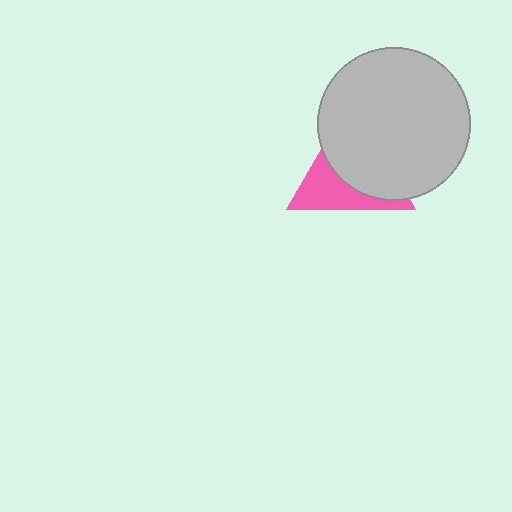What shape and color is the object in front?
The object in front is a light gray circle.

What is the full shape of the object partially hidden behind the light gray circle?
The partially hidden object is a pink triangle.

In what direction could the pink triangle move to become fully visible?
The pink triangle could move toward the lower-left. That would shift it out from behind the light gray circle entirely.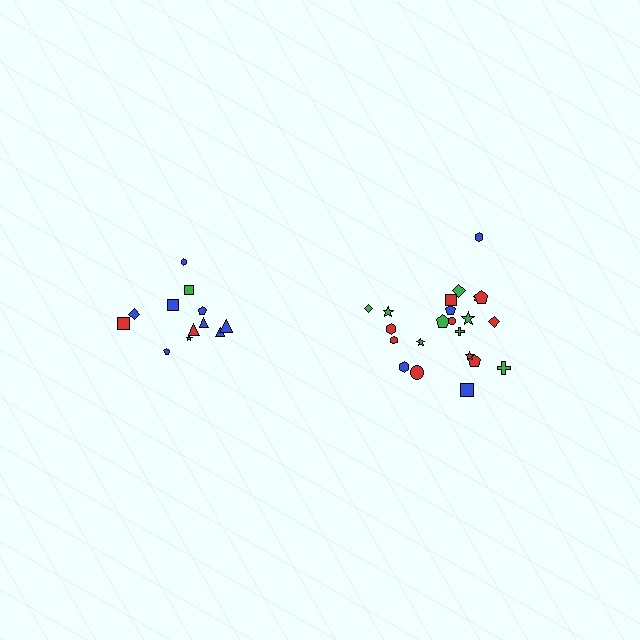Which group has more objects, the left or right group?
The right group.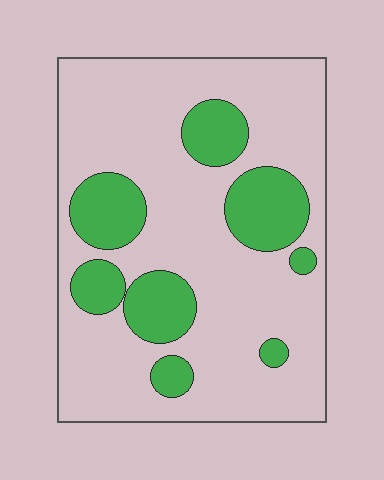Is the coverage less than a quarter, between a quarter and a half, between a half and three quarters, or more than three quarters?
Less than a quarter.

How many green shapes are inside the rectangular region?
8.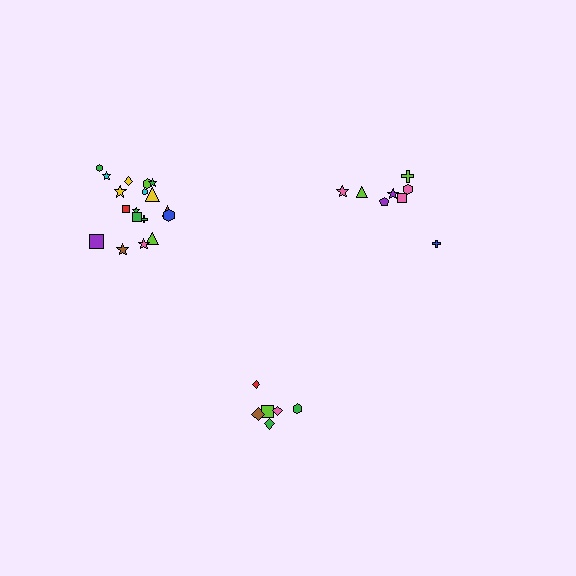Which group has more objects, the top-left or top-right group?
The top-left group.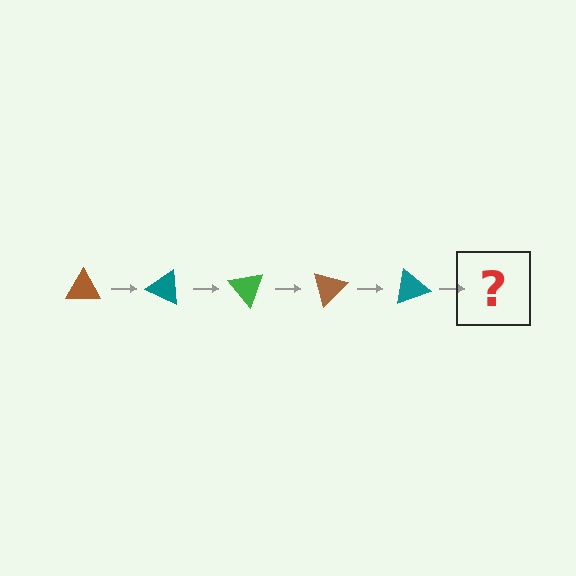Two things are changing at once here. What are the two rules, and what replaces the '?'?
The two rules are that it rotates 25 degrees each step and the color cycles through brown, teal, and green. The '?' should be a green triangle, rotated 125 degrees from the start.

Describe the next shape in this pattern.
It should be a green triangle, rotated 125 degrees from the start.